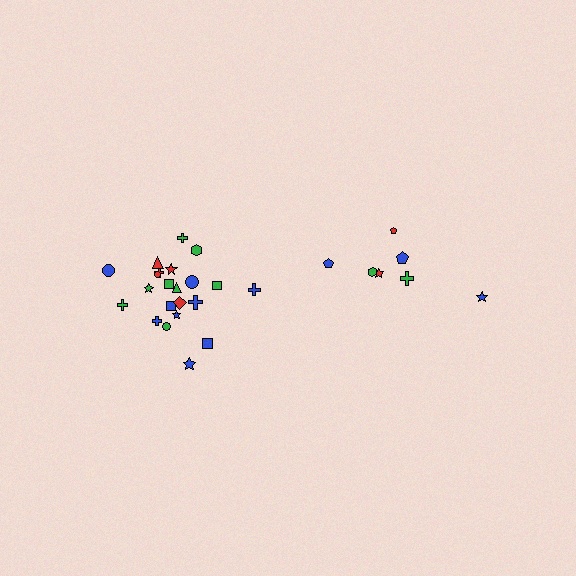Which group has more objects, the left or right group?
The left group.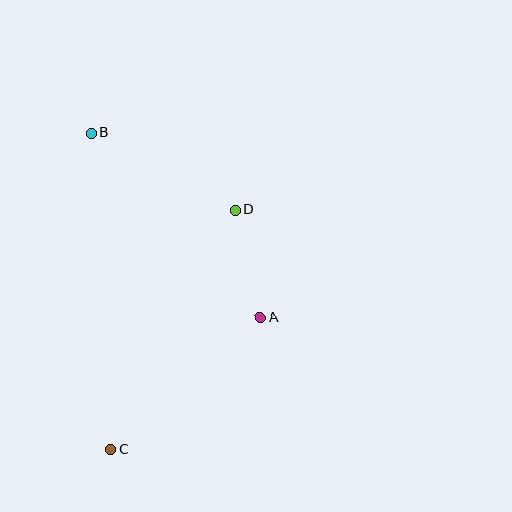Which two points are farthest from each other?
Points B and C are farthest from each other.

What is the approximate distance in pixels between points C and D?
The distance between C and D is approximately 270 pixels.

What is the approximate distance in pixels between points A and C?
The distance between A and C is approximately 200 pixels.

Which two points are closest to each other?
Points A and D are closest to each other.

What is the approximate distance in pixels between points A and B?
The distance between A and B is approximately 250 pixels.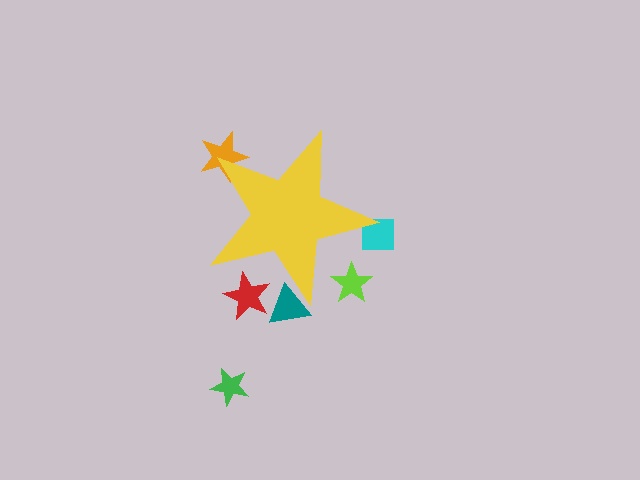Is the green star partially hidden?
No, the green star is fully visible.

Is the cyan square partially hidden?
Yes, the cyan square is partially hidden behind the yellow star.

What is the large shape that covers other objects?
A yellow star.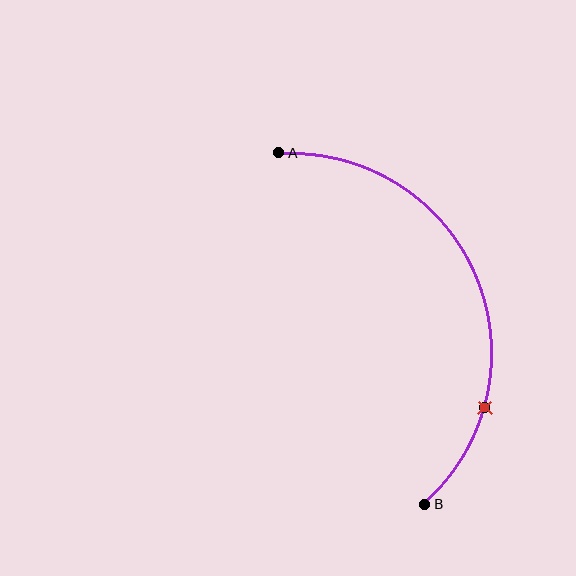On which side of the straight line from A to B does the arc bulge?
The arc bulges to the right of the straight line connecting A and B.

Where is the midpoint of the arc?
The arc midpoint is the point on the curve farthest from the straight line joining A and B. It sits to the right of that line.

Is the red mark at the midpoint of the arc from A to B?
No. The red mark lies on the arc but is closer to endpoint B. The arc midpoint would be at the point on the curve equidistant along the arc from both A and B.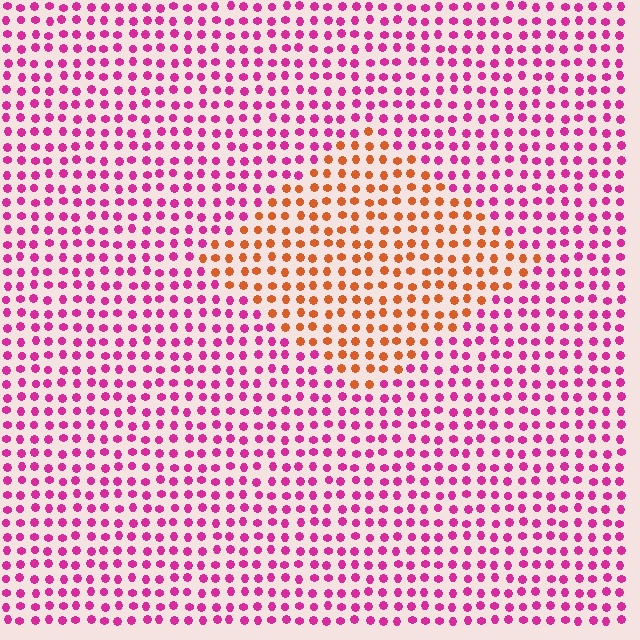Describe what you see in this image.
The image is filled with small magenta elements in a uniform arrangement. A diamond-shaped region is visible where the elements are tinted to a slightly different hue, forming a subtle color boundary.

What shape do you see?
I see a diamond.